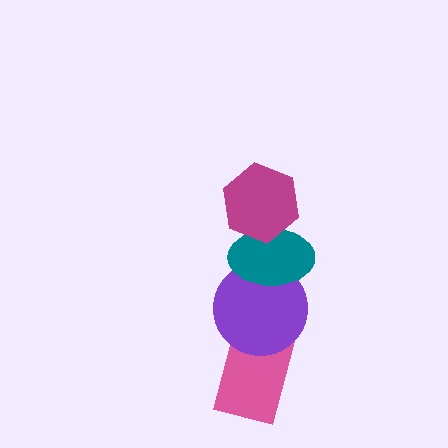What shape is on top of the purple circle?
The teal ellipse is on top of the purple circle.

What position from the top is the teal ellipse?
The teal ellipse is 2nd from the top.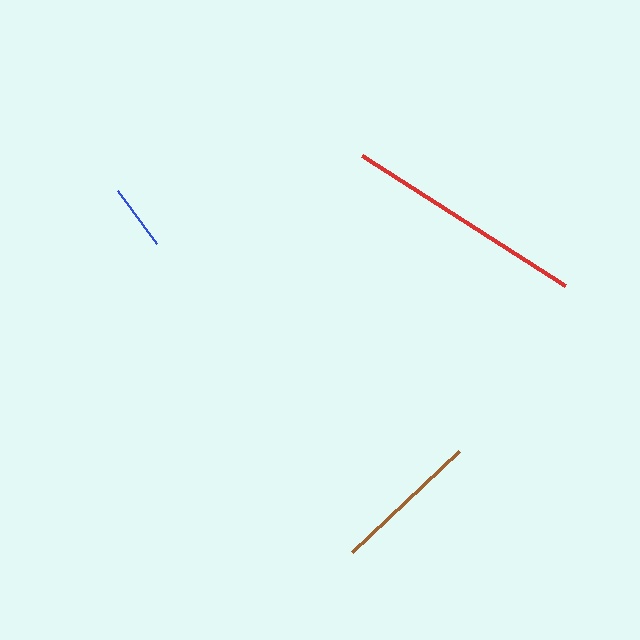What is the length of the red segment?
The red segment is approximately 241 pixels long.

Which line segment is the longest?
The red line is the longest at approximately 241 pixels.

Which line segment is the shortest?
The blue line is the shortest at approximately 66 pixels.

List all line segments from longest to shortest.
From longest to shortest: red, brown, blue.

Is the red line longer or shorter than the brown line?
The red line is longer than the brown line.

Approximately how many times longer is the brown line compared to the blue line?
The brown line is approximately 2.2 times the length of the blue line.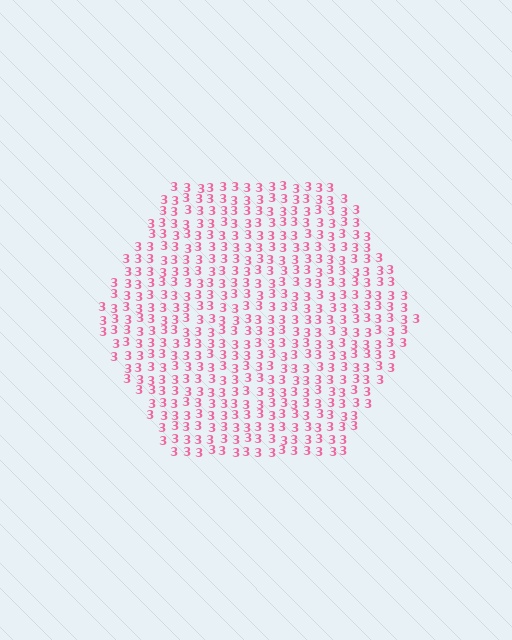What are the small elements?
The small elements are digit 3's.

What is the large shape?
The large shape is a hexagon.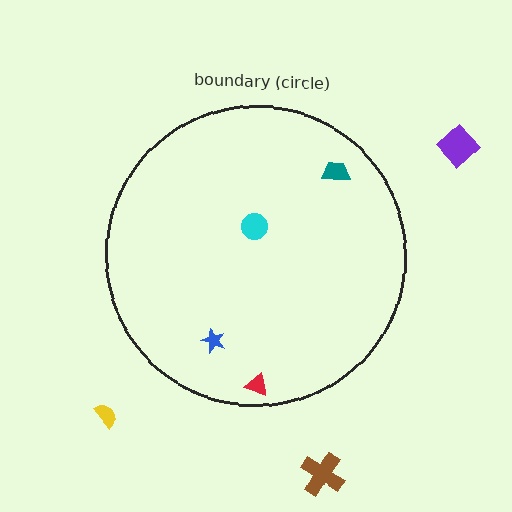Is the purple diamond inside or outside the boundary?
Outside.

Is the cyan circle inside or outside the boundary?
Inside.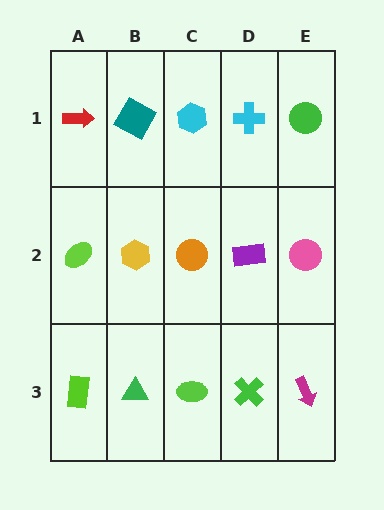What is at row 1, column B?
A teal square.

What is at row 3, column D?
A green cross.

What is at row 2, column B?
A yellow hexagon.